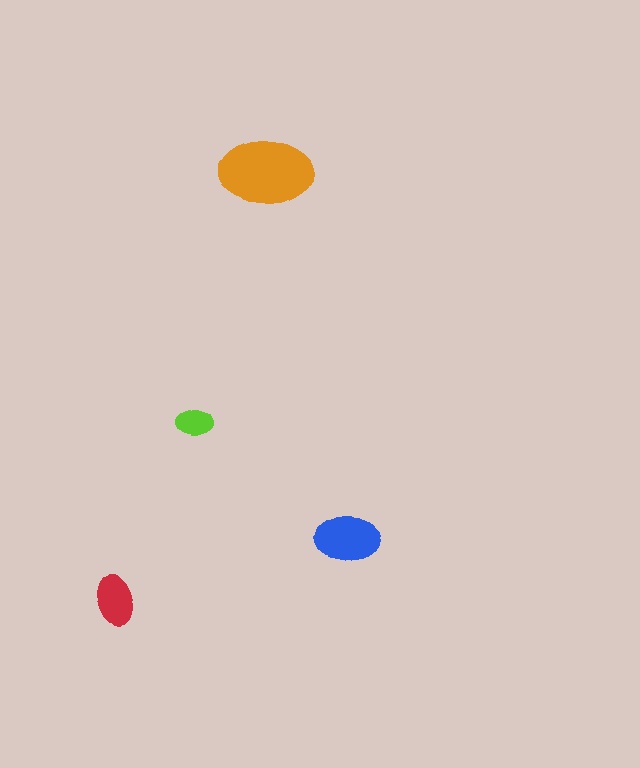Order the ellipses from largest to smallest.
the orange one, the blue one, the red one, the lime one.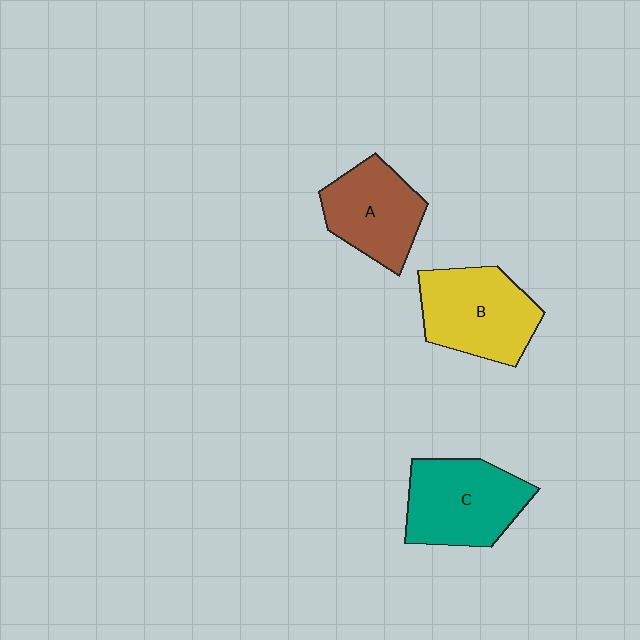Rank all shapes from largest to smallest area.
From largest to smallest: B (yellow), C (teal), A (brown).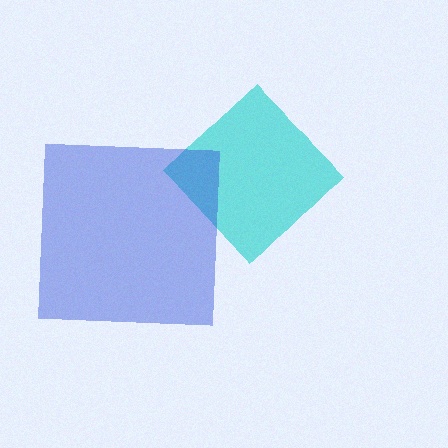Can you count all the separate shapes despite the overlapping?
Yes, there are 2 separate shapes.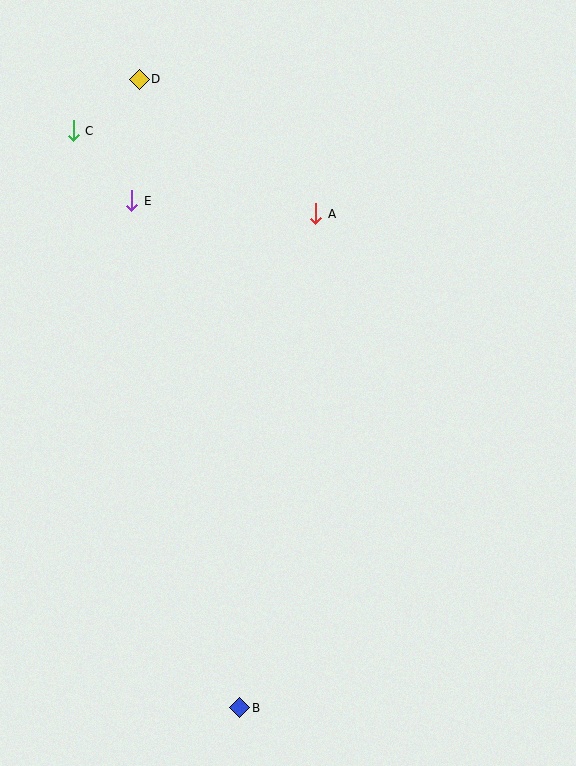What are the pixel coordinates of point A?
Point A is at (316, 214).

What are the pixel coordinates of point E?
Point E is at (132, 201).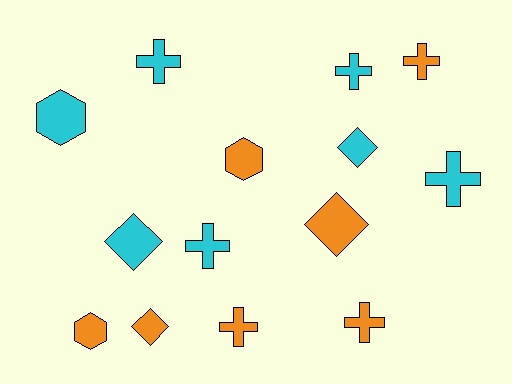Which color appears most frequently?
Orange, with 7 objects.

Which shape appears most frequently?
Cross, with 7 objects.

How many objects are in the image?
There are 14 objects.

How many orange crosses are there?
There are 3 orange crosses.